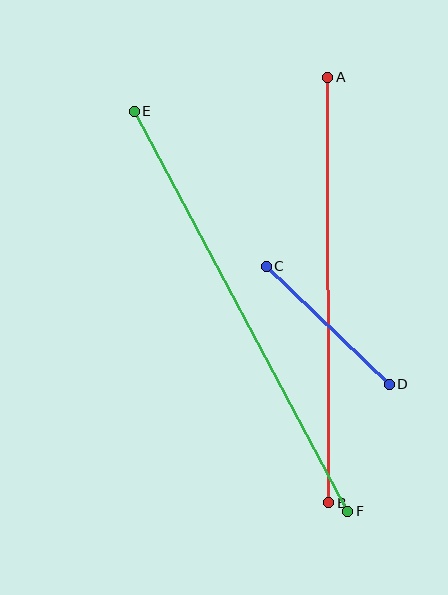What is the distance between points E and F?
The distance is approximately 454 pixels.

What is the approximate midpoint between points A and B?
The midpoint is at approximately (328, 290) pixels.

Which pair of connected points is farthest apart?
Points E and F are farthest apart.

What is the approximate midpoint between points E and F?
The midpoint is at approximately (241, 311) pixels.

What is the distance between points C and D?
The distance is approximately 170 pixels.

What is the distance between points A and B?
The distance is approximately 426 pixels.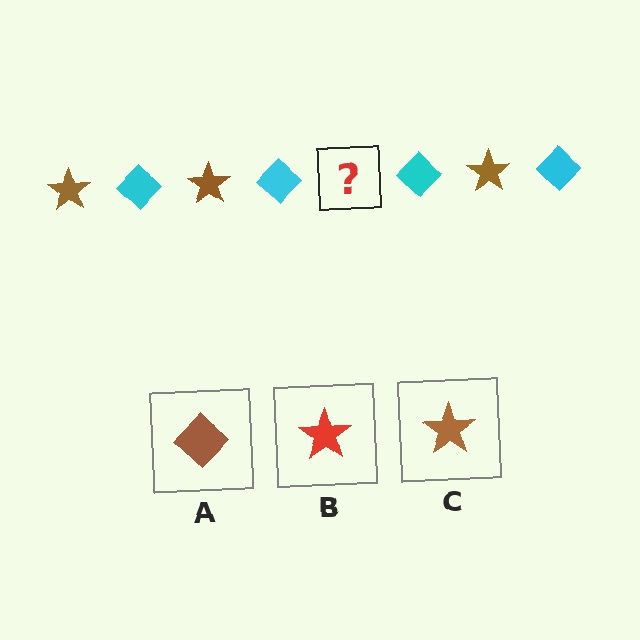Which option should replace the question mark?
Option C.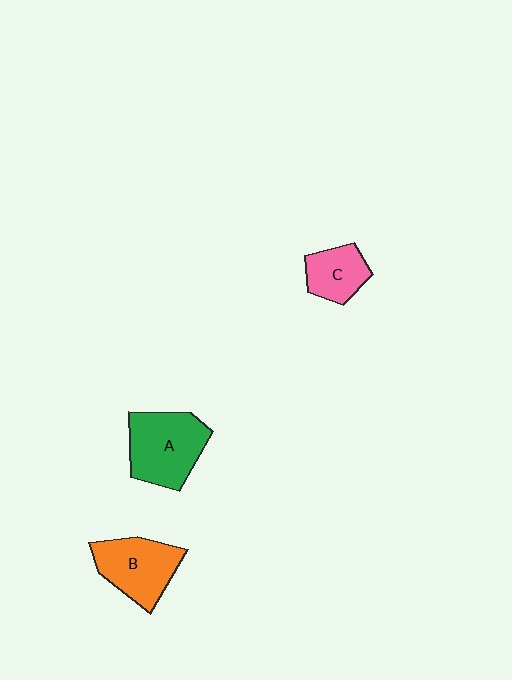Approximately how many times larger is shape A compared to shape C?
Approximately 1.7 times.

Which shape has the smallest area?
Shape C (pink).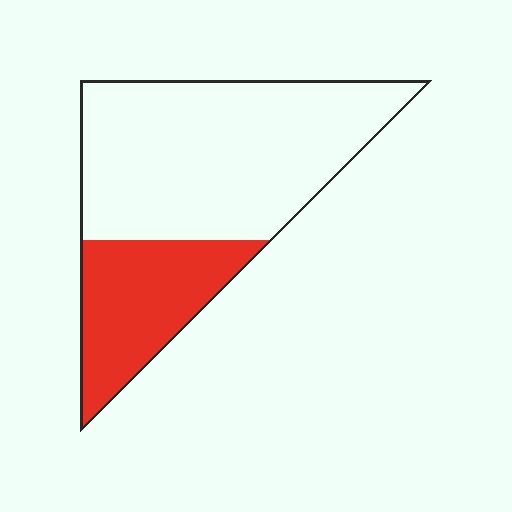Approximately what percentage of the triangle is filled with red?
Approximately 30%.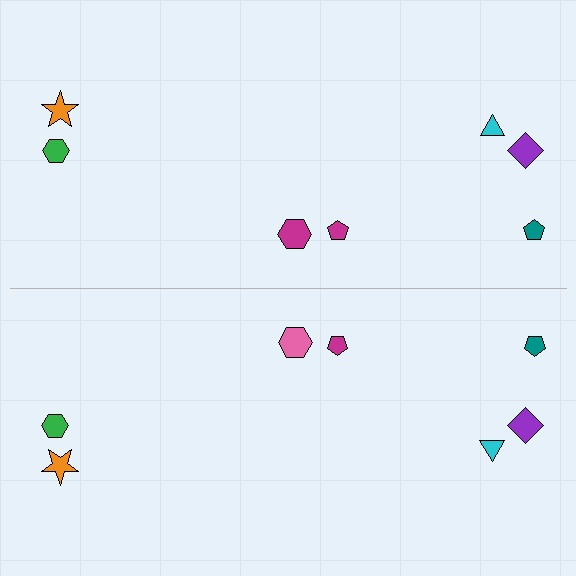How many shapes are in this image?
There are 14 shapes in this image.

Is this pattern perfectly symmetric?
No, the pattern is not perfectly symmetric. The pink hexagon on the bottom side breaks the symmetry — its mirror counterpart is magenta.